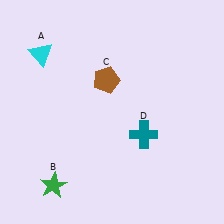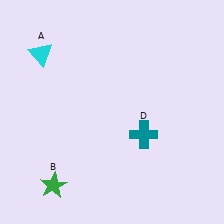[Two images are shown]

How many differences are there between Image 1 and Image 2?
There is 1 difference between the two images.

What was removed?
The brown pentagon (C) was removed in Image 2.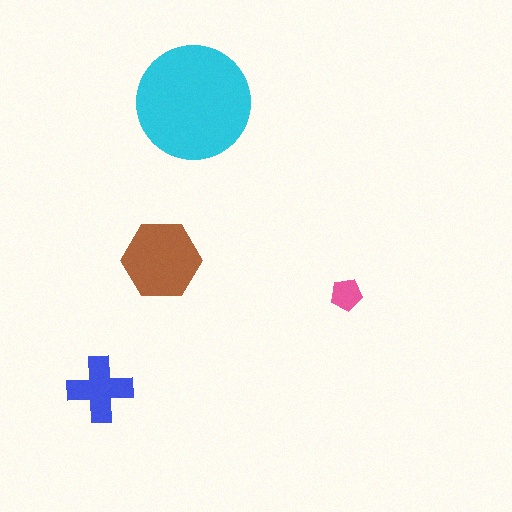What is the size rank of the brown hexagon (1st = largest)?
2nd.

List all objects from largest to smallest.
The cyan circle, the brown hexagon, the blue cross, the pink pentagon.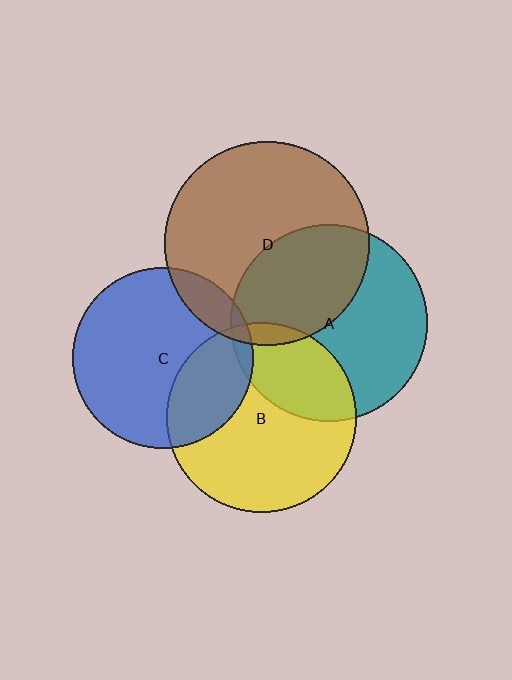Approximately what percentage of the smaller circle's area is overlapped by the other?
Approximately 30%.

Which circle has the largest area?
Circle D (brown).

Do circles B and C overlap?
Yes.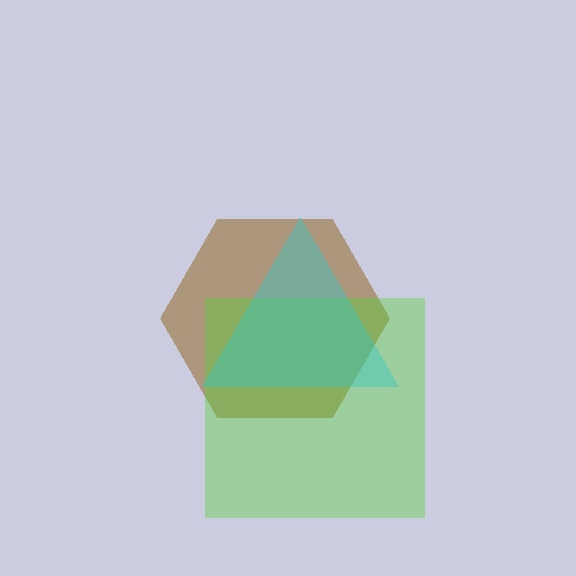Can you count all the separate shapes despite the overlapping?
Yes, there are 3 separate shapes.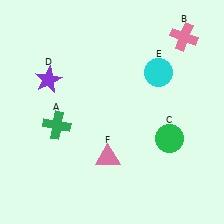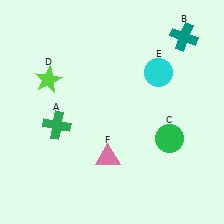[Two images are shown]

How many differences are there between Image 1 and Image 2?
There are 2 differences between the two images.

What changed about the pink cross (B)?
In Image 1, B is pink. In Image 2, it changed to teal.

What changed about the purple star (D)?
In Image 1, D is purple. In Image 2, it changed to lime.